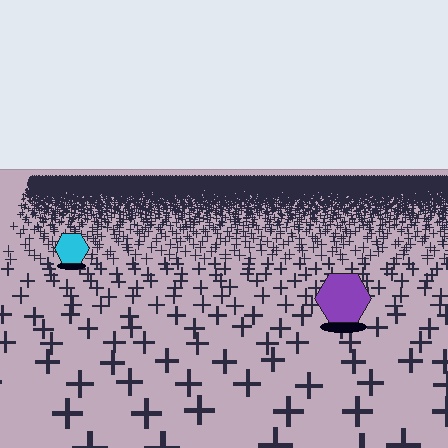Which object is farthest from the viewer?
The cyan hexagon is farthest from the viewer. It appears smaller and the ground texture around it is denser.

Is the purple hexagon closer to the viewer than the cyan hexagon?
Yes. The purple hexagon is closer — you can tell from the texture gradient: the ground texture is coarser near it.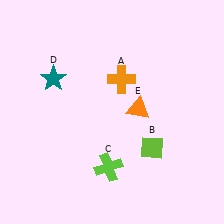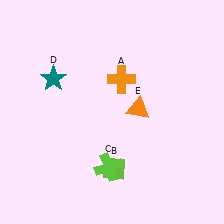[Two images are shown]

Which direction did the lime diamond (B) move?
The lime diamond (B) moved left.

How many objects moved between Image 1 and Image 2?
1 object moved between the two images.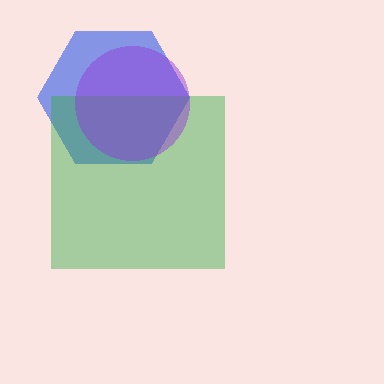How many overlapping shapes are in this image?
There are 3 overlapping shapes in the image.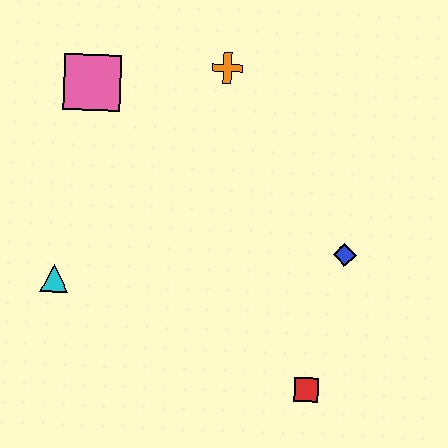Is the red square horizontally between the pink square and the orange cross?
No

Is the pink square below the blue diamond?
No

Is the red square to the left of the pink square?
No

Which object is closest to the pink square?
The orange cross is closest to the pink square.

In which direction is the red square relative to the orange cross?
The red square is below the orange cross.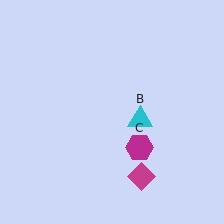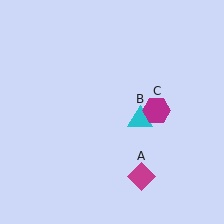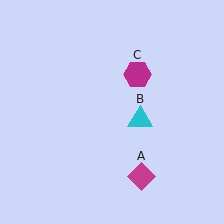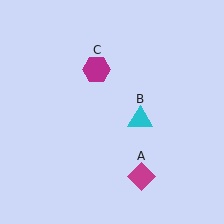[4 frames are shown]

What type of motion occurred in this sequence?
The magenta hexagon (object C) rotated counterclockwise around the center of the scene.